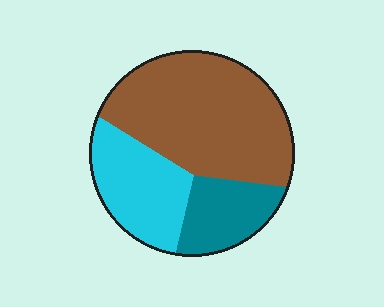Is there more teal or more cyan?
Cyan.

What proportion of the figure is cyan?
Cyan covers 26% of the figure.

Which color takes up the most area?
Brown, at roughly 55%.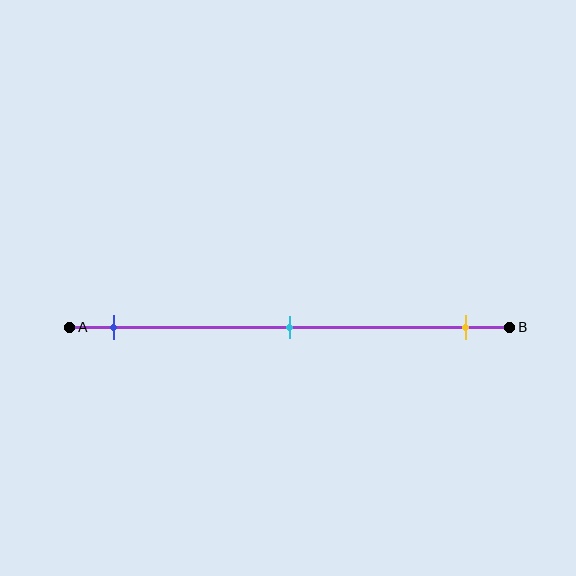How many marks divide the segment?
There are 3 marks dividing the segment.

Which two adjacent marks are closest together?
The blue and cyan marks are the closest adjacent pair.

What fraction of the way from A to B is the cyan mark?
The cyan mark is approximately 50% (0.5) of the way from A to B.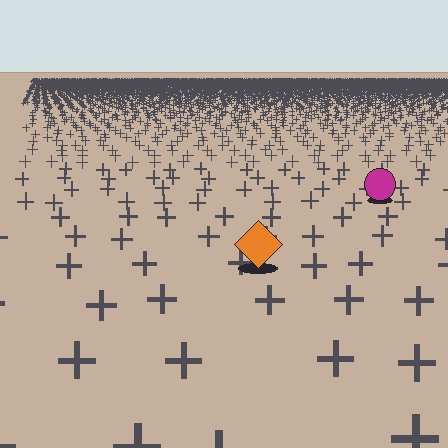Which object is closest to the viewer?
The orange diamond is closest. The texture marks near it are larger and more spread out.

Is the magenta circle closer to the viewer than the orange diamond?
No. The orange diamond is closer — you can tell from the texture gradient: the ground texture is coarser near it.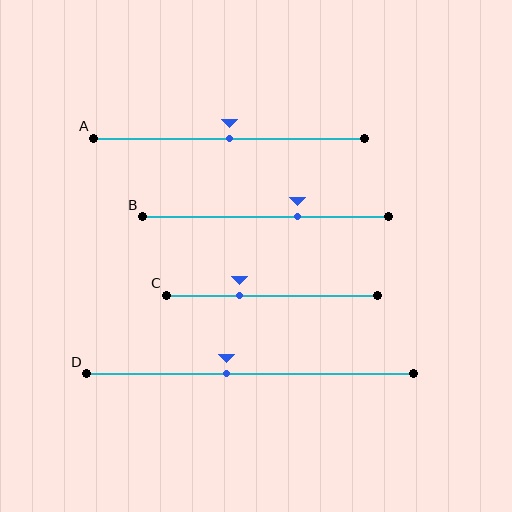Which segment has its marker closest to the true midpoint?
Segment A has its marker closest to the true midpoint.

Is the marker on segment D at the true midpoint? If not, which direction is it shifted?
No, the marker on segment D is shifted to the left by about 7% of the segment length.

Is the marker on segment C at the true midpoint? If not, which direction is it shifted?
No, the marker on segment C is shifted to the left by about 15% of the segment length.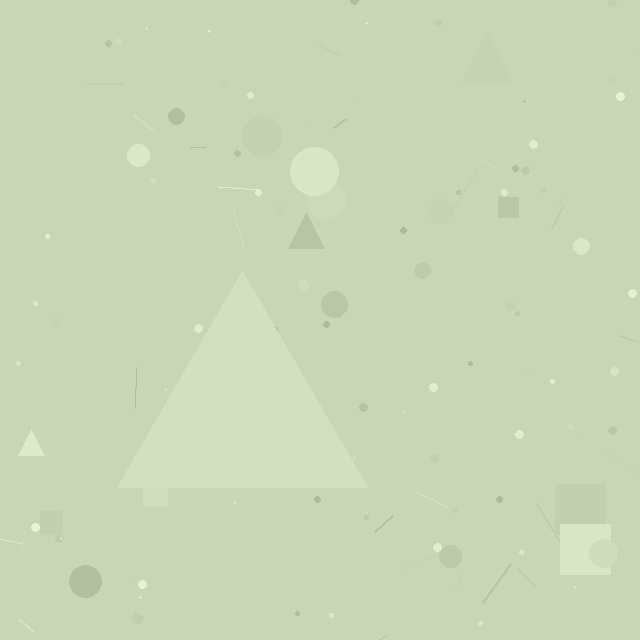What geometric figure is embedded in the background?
A triangle is embedded in the background.